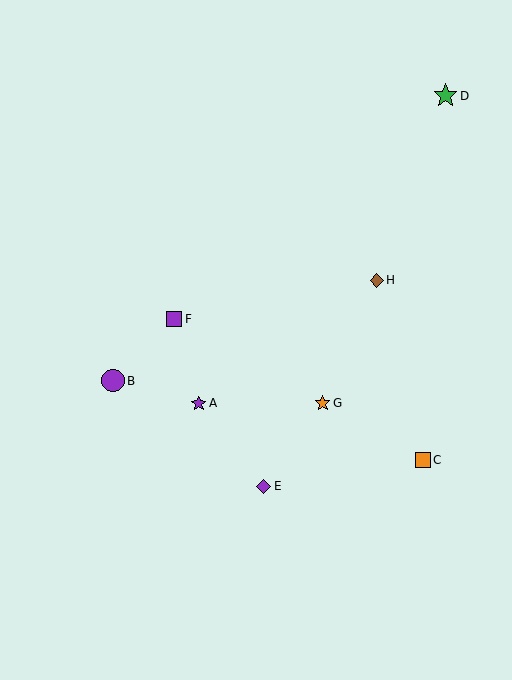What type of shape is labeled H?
Shape H is a brown diamond.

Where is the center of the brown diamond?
The center of the brown diamond is at (377, 280).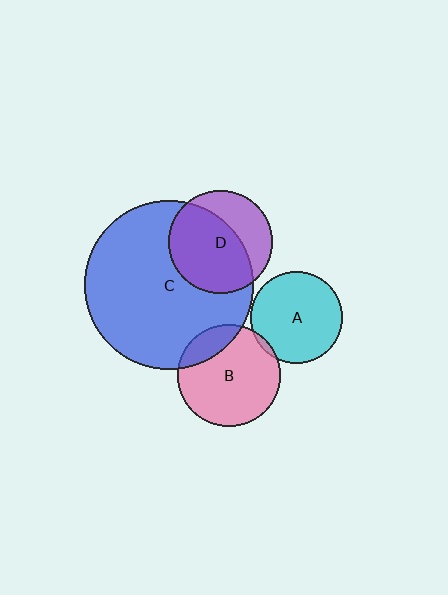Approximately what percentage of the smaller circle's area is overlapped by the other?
Approximately 5%.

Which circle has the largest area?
Circle C (blue).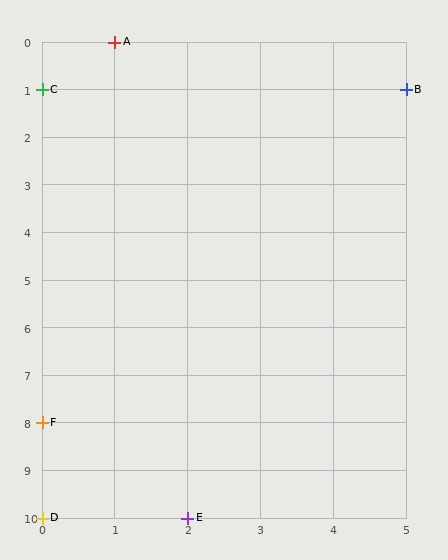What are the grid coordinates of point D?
Point D is at grid coordinates (0, 10).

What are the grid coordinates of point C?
Point C is at grid coordinates (0, 1).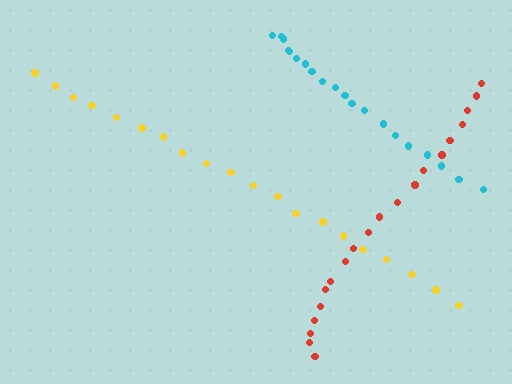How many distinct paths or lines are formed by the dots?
There are 3 distinct paths.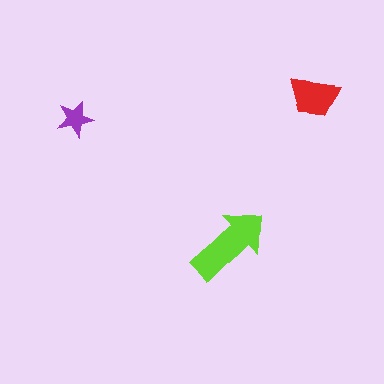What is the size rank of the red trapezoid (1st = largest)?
2nd.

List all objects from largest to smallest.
The lime arrow, the red trapezoid, the purple star.